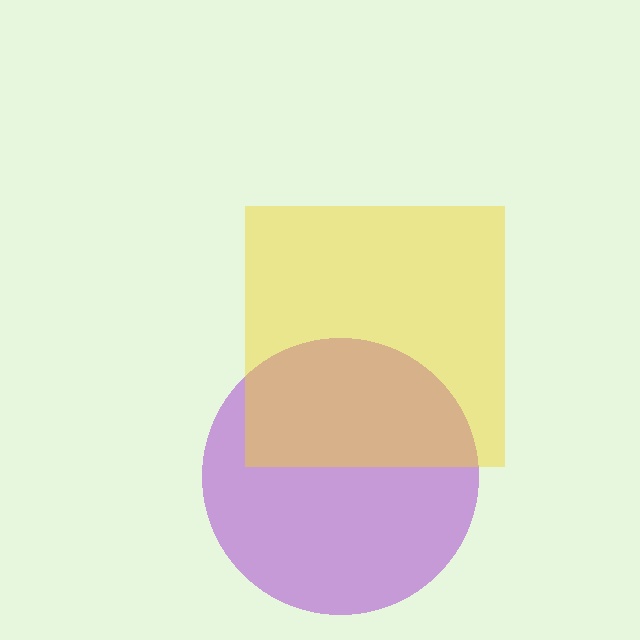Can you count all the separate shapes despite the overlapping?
Yes, there are 2 separate shapes.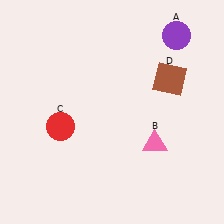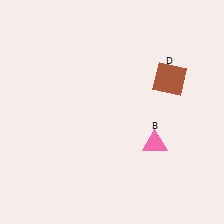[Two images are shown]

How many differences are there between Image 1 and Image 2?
There are 2 differences between the two images.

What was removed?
The red circle (C), the purple circle (A) were removed in Image 2.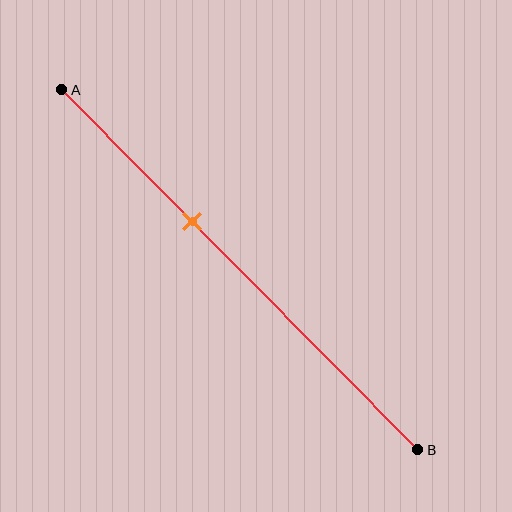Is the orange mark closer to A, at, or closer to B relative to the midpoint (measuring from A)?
The orange mark is closer to point A than the midpoint of segment AB.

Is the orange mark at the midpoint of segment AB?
No, the mark is at about 35% from A, not at the 50% midpoint.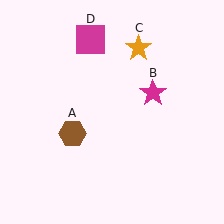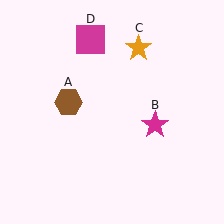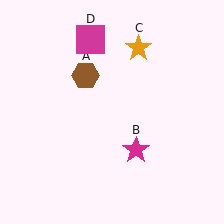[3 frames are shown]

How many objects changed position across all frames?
2 objects changed position: brown hexagon (object A), magenta star (object B).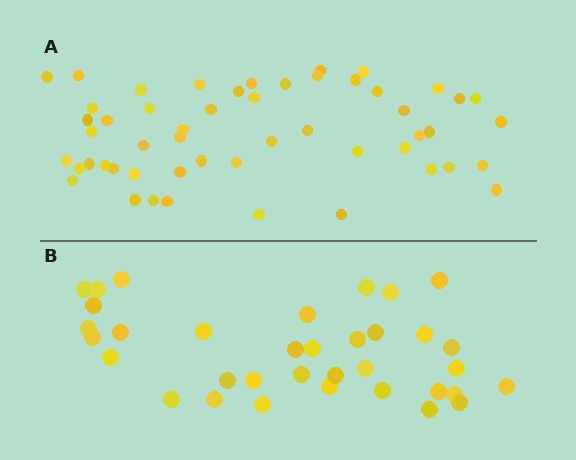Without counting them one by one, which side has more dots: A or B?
Region A (the top region) has more dots.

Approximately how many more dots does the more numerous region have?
Region A has approximately 15 more dots than region B.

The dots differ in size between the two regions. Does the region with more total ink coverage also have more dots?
No. Region B has more total ink coverage because its dots are larger, but region A actually contains more individual dots. Total area can be misleading — the number of items is what matters here.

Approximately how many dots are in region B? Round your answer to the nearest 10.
About 40 dots. (The exact count is 35, which rounds to 40.)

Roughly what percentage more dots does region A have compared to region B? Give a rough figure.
About 50% more.